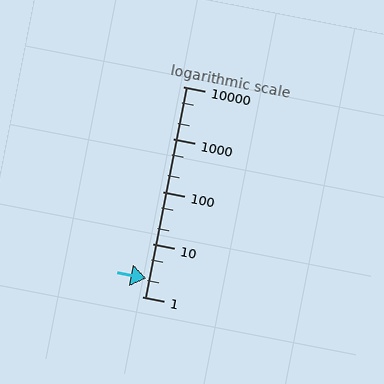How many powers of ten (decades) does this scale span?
The scale spans 4 decades, from 1 to 10000.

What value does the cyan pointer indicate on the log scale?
The pointer indicates approximately 2.2.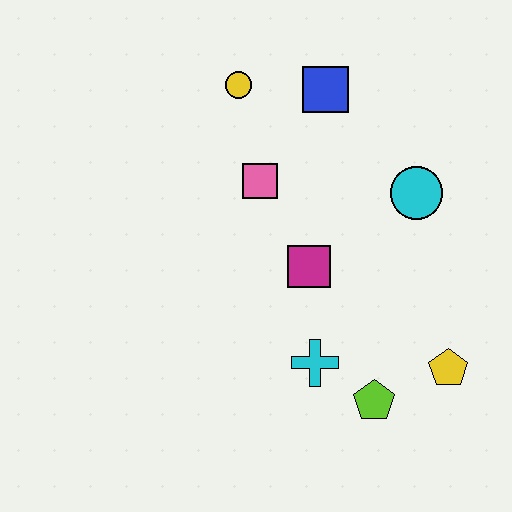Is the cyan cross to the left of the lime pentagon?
Yes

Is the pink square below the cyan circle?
No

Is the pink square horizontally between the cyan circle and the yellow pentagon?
No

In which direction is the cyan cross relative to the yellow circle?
The cyan cross is below the yellow circle.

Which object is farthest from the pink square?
The yellow pentagon is farthest from the pink square.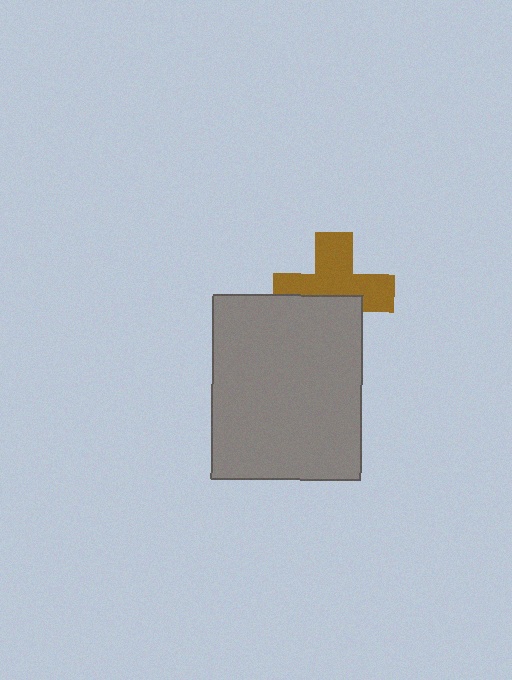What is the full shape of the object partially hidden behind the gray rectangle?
The partially hidden object is a brown cross.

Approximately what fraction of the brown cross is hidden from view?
Roughly 42% of the brown cross is hidden behind the gray rectangle.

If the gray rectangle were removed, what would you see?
You would see the complete brown cross.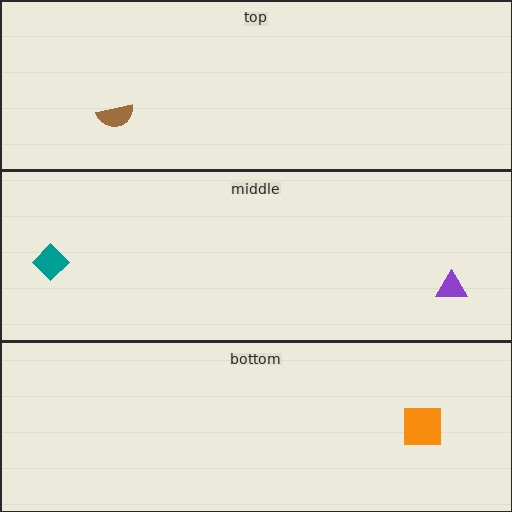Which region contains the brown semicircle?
The top region.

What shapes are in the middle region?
The teal diamond, the purple triangle.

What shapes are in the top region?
The brown semicircle.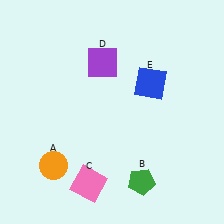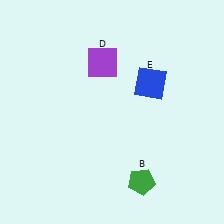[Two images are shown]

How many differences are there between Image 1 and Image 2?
There are 2 differences between the two images.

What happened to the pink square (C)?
The pink square (C) was removed in Image 2. It was in the bottom-left area of Image 1.